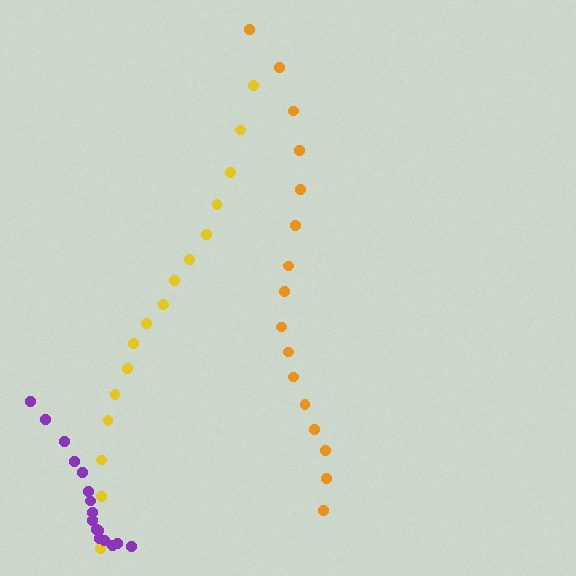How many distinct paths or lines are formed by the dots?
There are 3 distinct paths.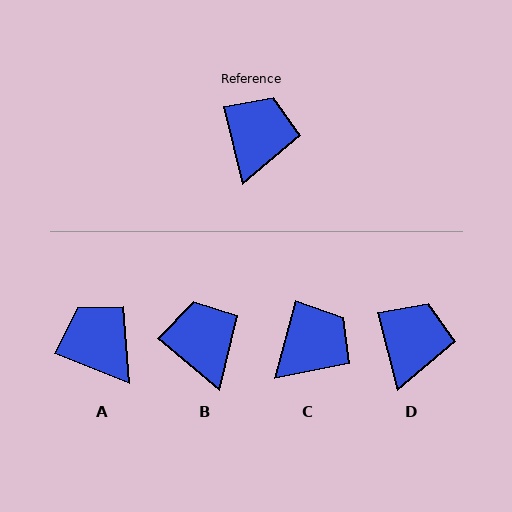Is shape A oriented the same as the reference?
No, it is off by about 54 degrees.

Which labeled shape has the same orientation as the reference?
D.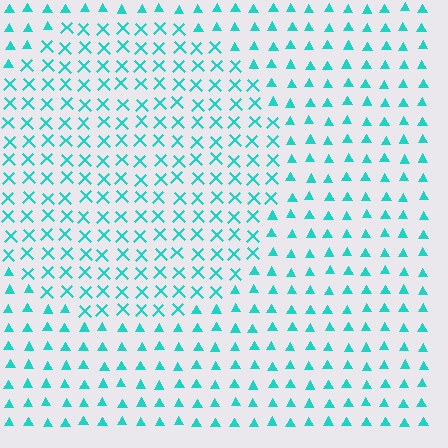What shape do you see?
I see a circle.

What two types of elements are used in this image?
The image uses X marks inside the circle region and triangles outside it.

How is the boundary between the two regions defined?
The boundary is defined by a change in element shape: X marks inside vs. triangles outside. All elements share the same color and spacing.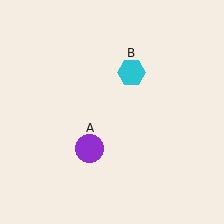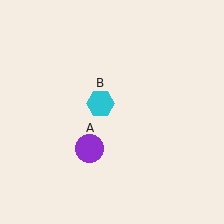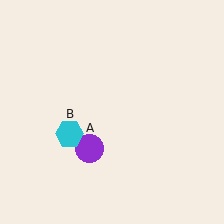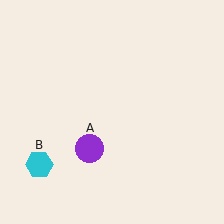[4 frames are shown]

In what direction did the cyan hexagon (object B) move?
The cyan hexagon (object B) moved down and to the left.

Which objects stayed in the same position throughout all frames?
Purple circle (object A) remained stationary.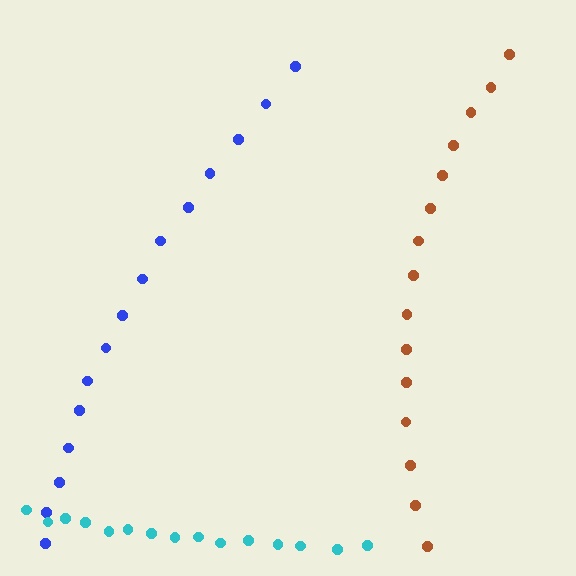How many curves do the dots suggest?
There are 3 distinct paths.